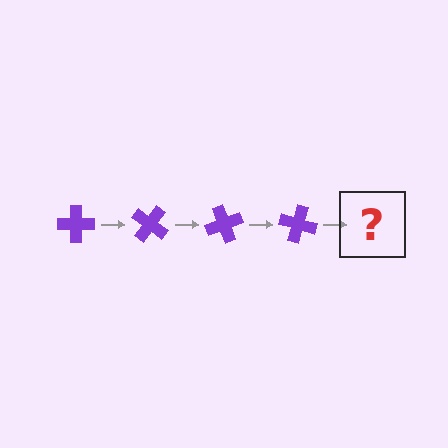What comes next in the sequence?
The next element should be a purple cross rotated 140 degrees.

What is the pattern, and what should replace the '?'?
The pattern is that the cross rotates 35 degrees each step. The '?' should be a purple cross rotated 140 degrees.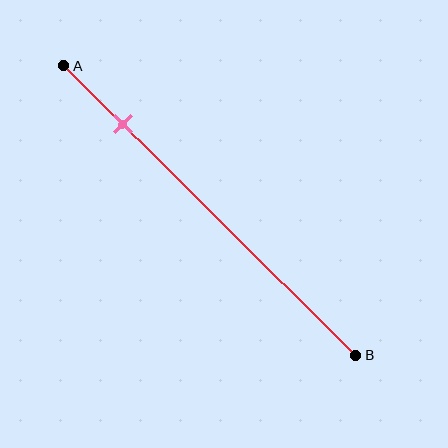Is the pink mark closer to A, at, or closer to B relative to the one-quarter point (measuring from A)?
The pink mark is closer to point A than the one-quarter point of segment AB.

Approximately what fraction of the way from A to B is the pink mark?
The pink mark is approximately 20% of the way from A to B.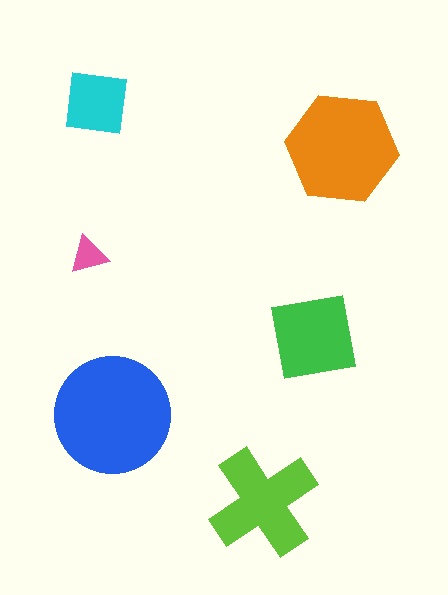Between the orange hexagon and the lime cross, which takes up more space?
The orange hexagon.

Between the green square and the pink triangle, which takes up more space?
The green square.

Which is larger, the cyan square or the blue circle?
The blue circle.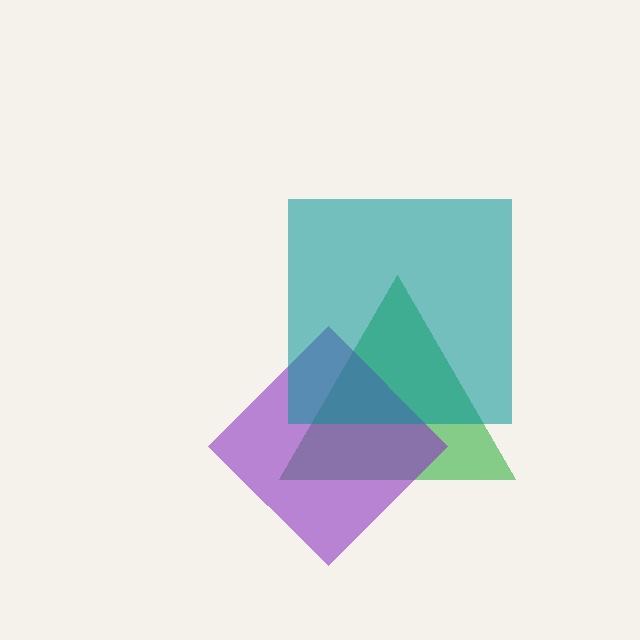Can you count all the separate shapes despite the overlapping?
Yes, there are 3 separate shapes.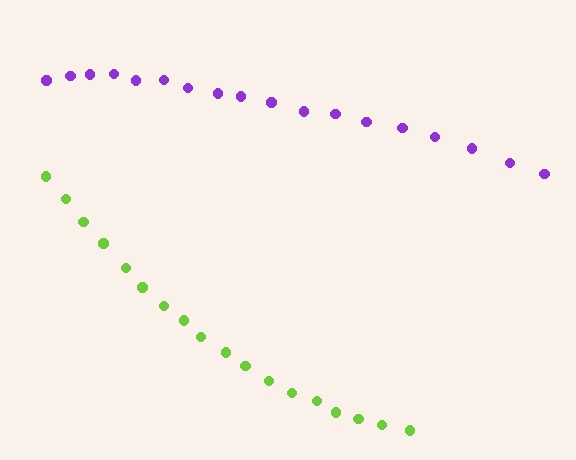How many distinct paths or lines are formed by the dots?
There are 2 distinct paths.